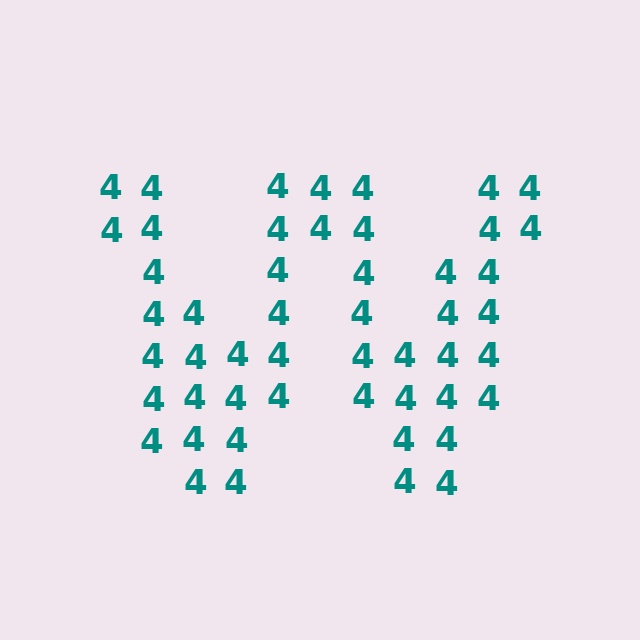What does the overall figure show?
The overall figure shows the letter W.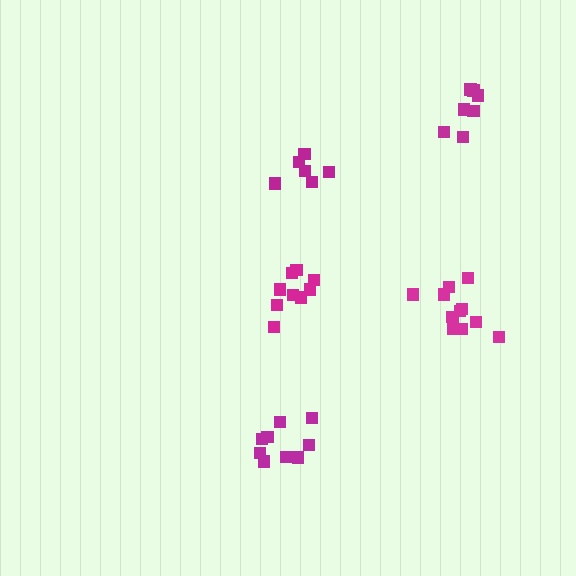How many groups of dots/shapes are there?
There are 5 groups.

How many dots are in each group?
Group 1: 11 dots, Group 2: 9 dots, Group 3: 7 dots, Group 4: 6 dots, Group 5: 9 dots (42 total).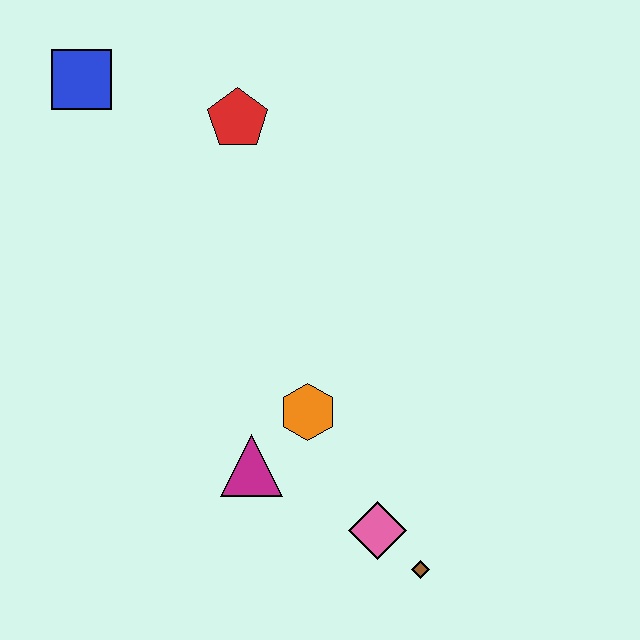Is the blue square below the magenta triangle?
No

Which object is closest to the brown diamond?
The pink diamond is closest to the brown diamond.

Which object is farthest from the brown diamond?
The blue square is farthest from the brown diamond.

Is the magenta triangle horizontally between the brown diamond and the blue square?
Yes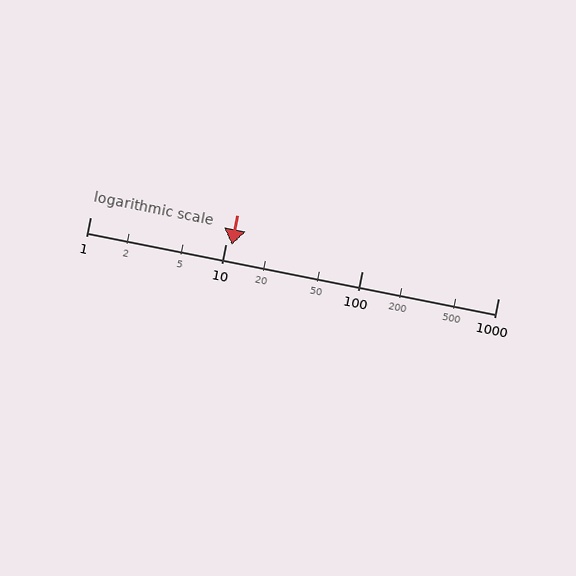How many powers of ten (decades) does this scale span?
The scale spans 3 decades, from 1 to 1000.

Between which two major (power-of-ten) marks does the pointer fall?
The pointer is between 10 and 100.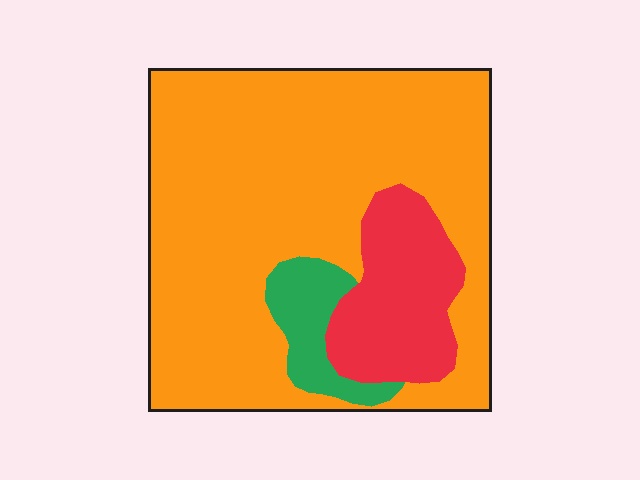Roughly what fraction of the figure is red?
Red covers 17% of the figure.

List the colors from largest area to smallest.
From largest to smallest: orange, red, green.